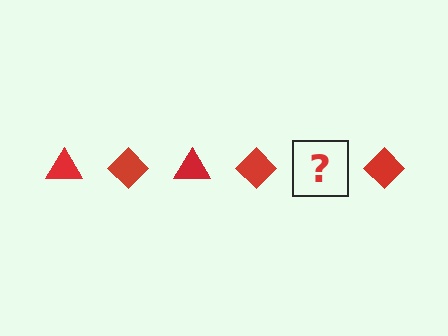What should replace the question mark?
The question mark should be replaced with a red triangle.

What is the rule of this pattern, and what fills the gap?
The rule is that the pattern cycles through triangle, diamond shapes in red. The gap should be filled with a red triangle.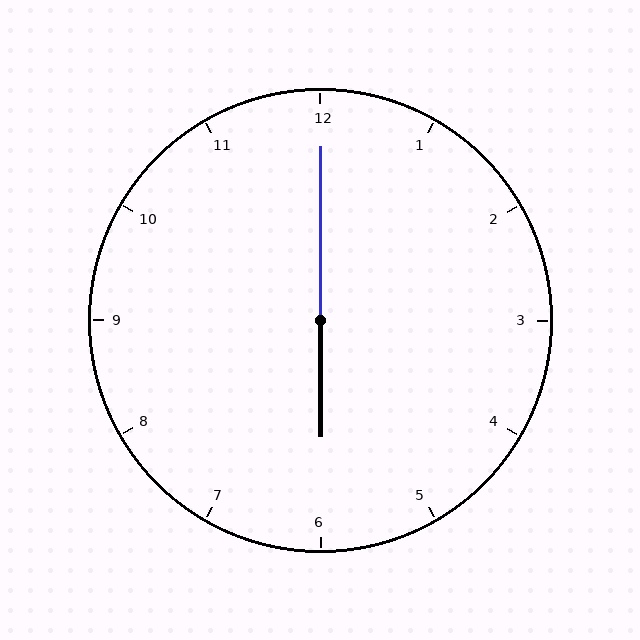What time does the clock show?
6:00.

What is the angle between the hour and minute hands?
Approximately 180 degrees.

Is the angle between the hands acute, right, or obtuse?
It is obtuse.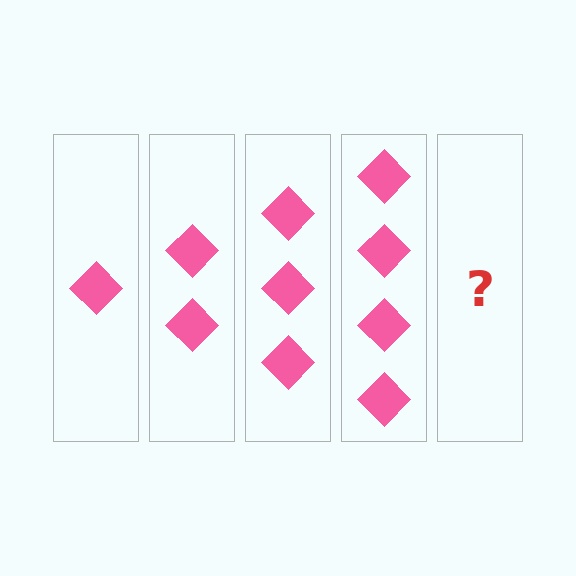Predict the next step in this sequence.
The next step is 5 diamonds.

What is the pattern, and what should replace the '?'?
The pattern is that each step adds one more diamond. The '?' should be 5 diamonds.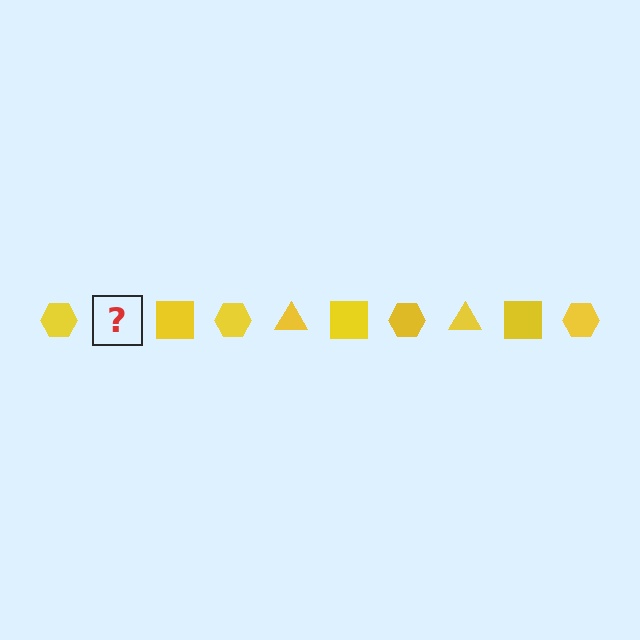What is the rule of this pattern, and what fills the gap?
The rule is that the pattern cycles through hexagon, triangle, square shapes in yellow. The gap should be filled with a yellow triangle.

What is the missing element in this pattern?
The missing element is a yellow triangle.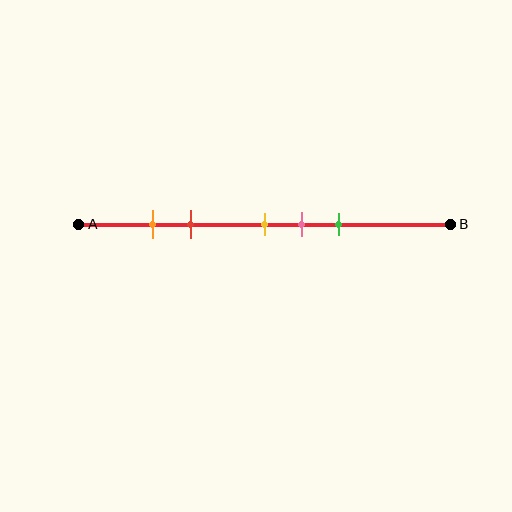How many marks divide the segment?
There are 5 marks dividing the segment.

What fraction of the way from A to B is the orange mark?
The orange mark is approximately 20% (0.2) of the way from A to B.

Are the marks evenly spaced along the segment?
No, the marks are not evenly spaced.